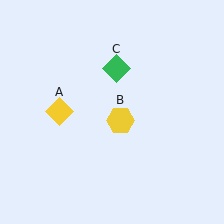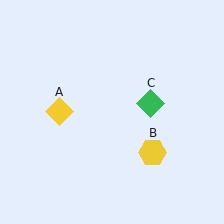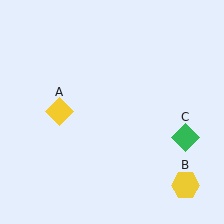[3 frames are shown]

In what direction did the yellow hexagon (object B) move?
The yellow hexagon (object B) moved down and to the right.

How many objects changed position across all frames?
2 objects changed position: yellow hexagon (object B), green diamond (object C).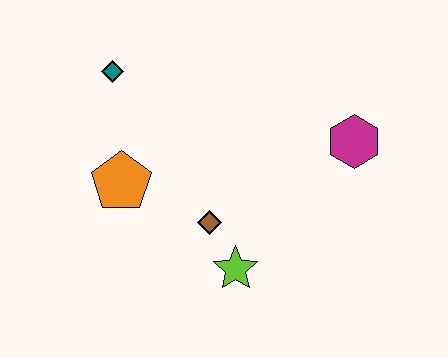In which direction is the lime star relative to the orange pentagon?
The lime star is to the right of the orange pentagon.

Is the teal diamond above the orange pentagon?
Yes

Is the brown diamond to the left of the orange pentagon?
No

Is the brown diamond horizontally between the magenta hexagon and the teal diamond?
Yes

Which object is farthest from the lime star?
The teal diamond is farthest from the lime star.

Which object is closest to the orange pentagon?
The brown diamond is closest to the orange pentagon.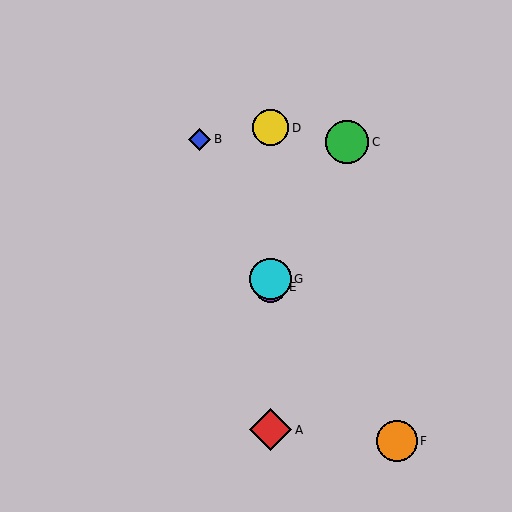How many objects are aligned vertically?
4 objects (A, D, E, G) are aligned vertically.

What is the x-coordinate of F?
Object F is at x≈397.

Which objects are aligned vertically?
Objects A, D, E, G are aligned vertically.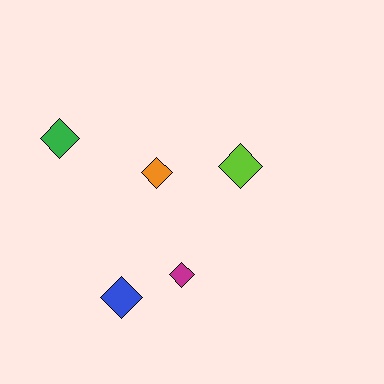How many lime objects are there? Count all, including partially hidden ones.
There is 1 lime object.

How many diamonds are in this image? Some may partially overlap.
There are 5 diamonds.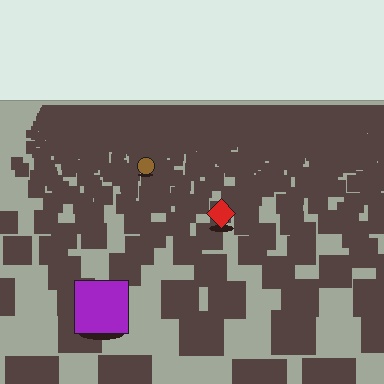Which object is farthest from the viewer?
The brown circle is farthest from the viewer. It appears smaller and the ground texture around it is denser.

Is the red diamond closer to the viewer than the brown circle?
Yes. The red diamond is closer — you can tell from the texture gradient: the ground texture is coarser near it.